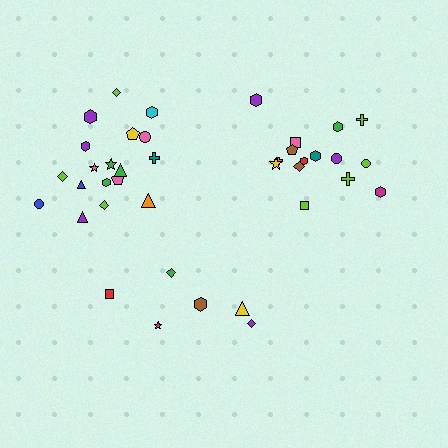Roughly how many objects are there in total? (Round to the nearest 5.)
Roughly 40 objects in total.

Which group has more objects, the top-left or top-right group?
The top-left group.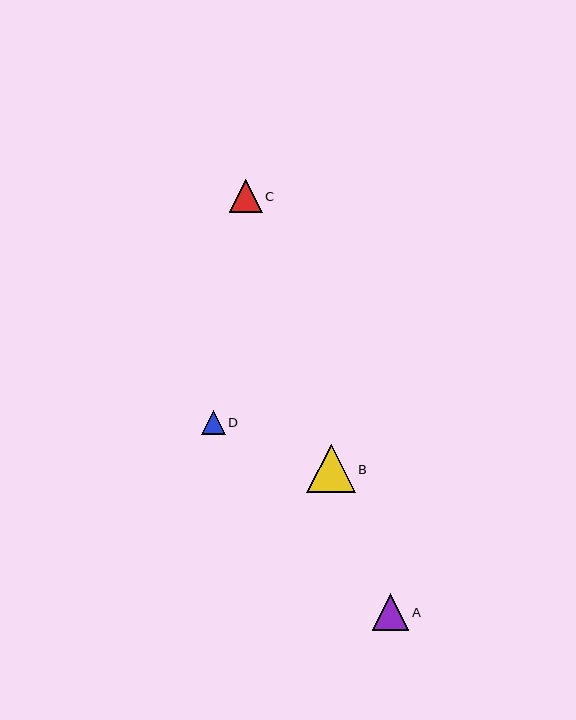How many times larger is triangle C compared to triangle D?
Triangle C is approximately 1.4 times the size of triangle D.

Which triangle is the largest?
Triangle B is the largest with a size of approximately 48 pixels.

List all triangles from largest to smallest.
From largest to smallest: B, A, C, D.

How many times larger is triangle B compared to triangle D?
Triangle B is approximately 2.0 times the size of triangle D.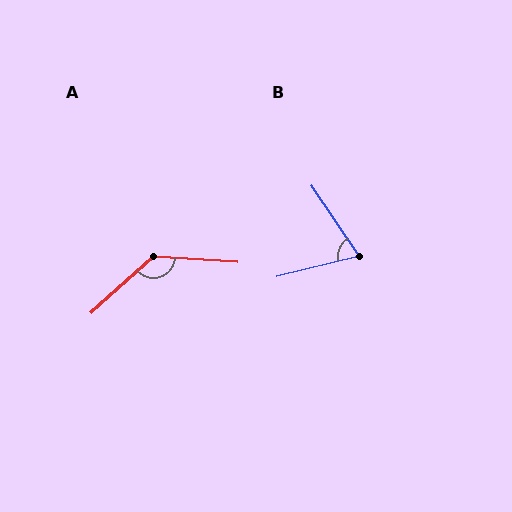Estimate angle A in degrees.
Approximately 134 degrees.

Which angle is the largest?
A, at approximately 134 degrees.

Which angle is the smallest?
B, at approximately 70 degrees.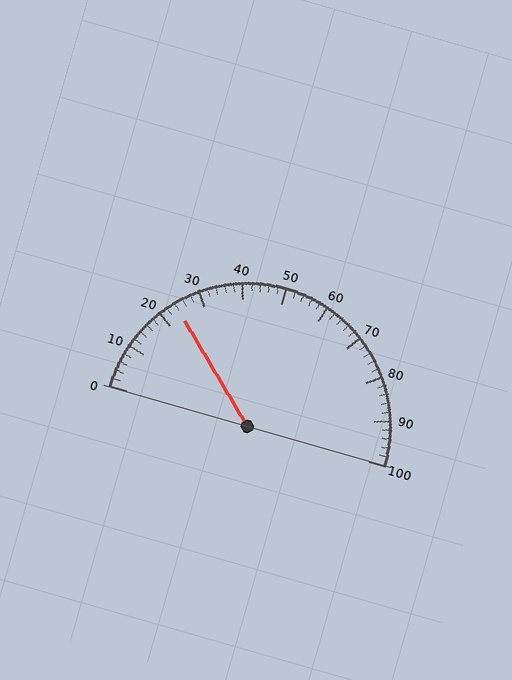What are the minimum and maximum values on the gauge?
The gauge ranges from 0 to 100.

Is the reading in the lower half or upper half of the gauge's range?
The reading is in the lower half of the range (0 to 100).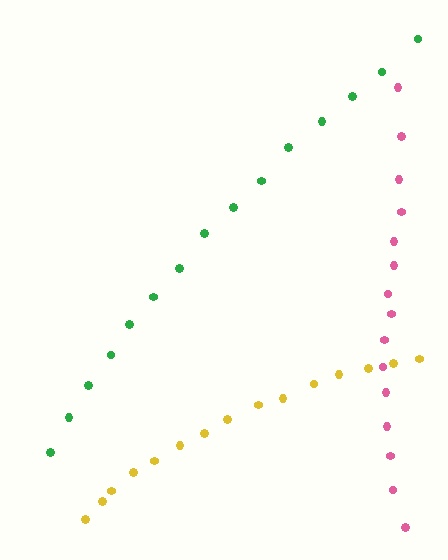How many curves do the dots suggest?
There are 3 distinct paths.